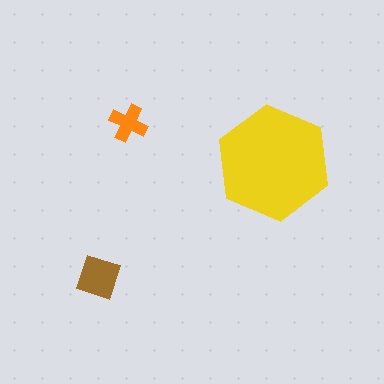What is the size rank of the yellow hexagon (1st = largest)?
1st.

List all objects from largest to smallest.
The yellow hexagon, the brown square, the orange cross.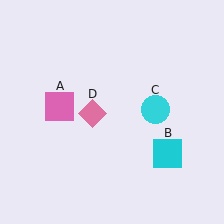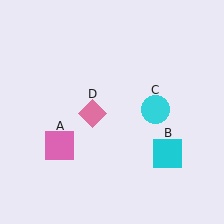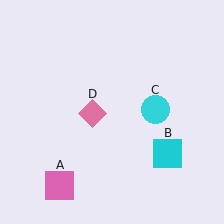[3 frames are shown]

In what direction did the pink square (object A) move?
The pink square (object A) moved down.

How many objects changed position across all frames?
1 object changed position: pink square (object A).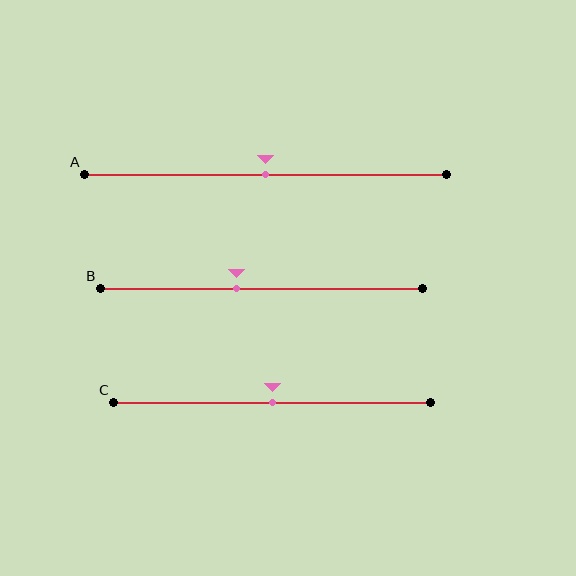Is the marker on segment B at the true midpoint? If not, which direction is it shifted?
No, the marker on segment B is shifted to the left by about 8% of the segment length.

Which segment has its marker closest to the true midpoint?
Segment A has its marker closest to the true midpoint.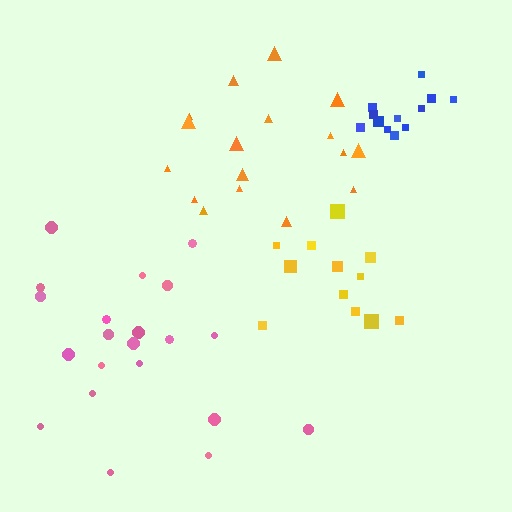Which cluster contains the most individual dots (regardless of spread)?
Pink (21).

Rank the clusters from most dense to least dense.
blue, yellow, orange, pink.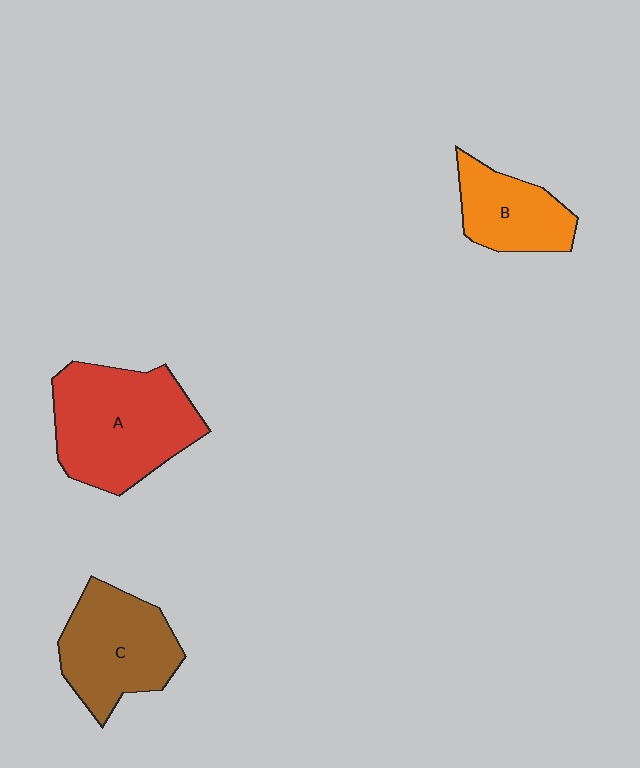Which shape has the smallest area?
Shape B (orange).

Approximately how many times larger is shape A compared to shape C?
Approximately 1.3 times.